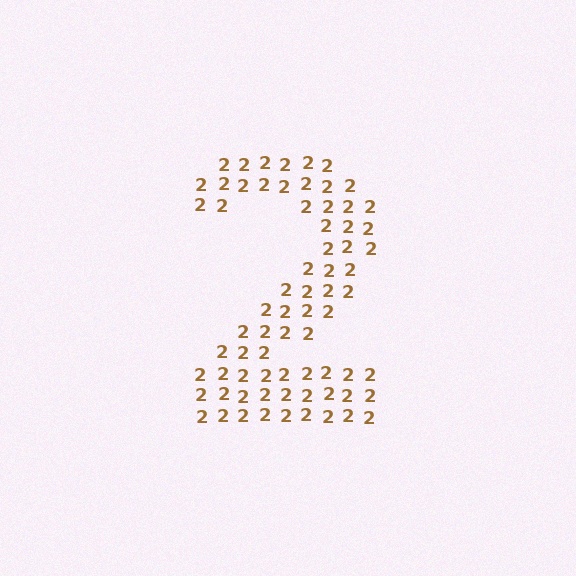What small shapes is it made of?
It is made of small digit 2's.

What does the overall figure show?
The overall figure shows the digit 2.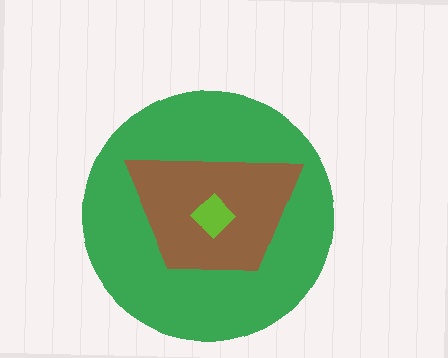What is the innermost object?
The lime diamond.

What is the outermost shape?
The green circle.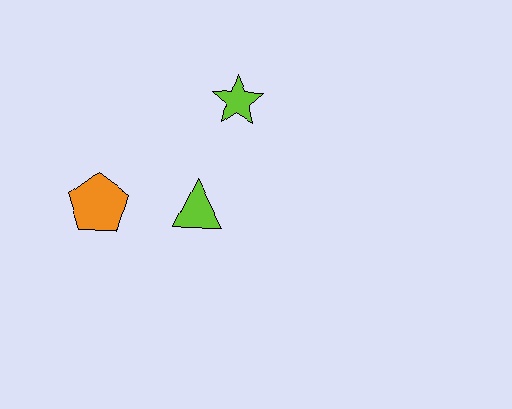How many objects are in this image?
There are 3 objects.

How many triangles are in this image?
There is 1 triangle.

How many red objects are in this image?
There are no red objects.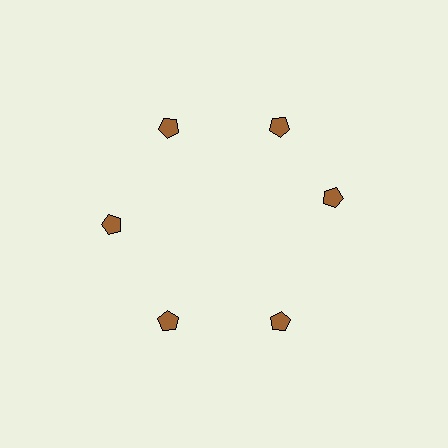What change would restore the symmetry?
The symmetry would be restored by rotating it back into even spacing with its neighbors so that all 6 pentagons sit at equal angles and equal distance from the center.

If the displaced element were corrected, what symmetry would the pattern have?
It would have 6-fold rotational symmetry — the pattern would map onto itself every 60 degrees.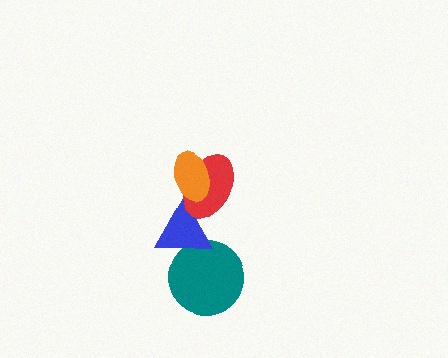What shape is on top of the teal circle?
The blue triangle is on top of the teal circle.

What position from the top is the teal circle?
The teal circle is 4th from the top.